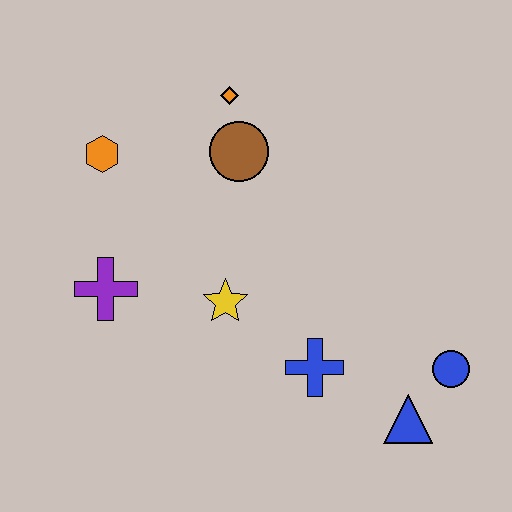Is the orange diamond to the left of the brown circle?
Yes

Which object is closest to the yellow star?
The blue cross is closest to the yellow star.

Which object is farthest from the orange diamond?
The blue triangle is farthest from the orange diamond.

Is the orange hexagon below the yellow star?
No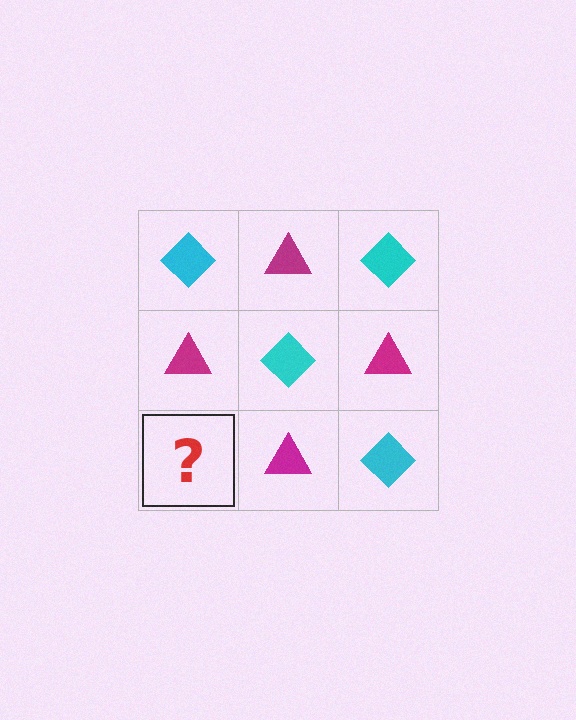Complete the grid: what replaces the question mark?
The question mark should be replaced with a cyan diamond.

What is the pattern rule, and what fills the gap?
The rule is that it alternates cyan diamond and magenta triangle in a checkerboard pattern. The gap should be filled with a cyan diamond.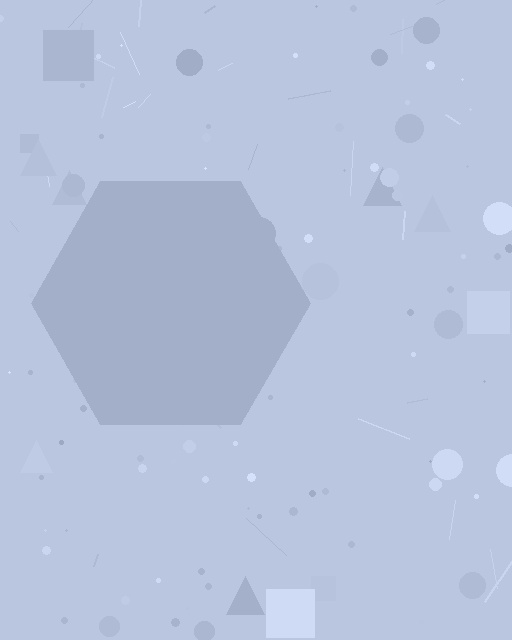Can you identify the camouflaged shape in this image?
The camouflaged shape is a hexagon.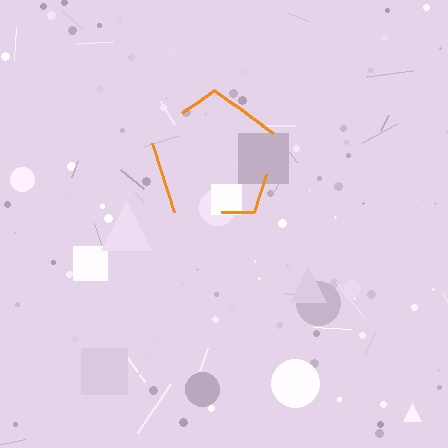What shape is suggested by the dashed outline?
The dashed outline suggests a pentagon.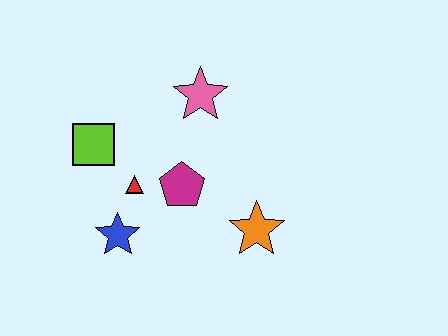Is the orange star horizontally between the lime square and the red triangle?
No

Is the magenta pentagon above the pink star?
No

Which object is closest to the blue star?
The red triangle is closest to the blue star.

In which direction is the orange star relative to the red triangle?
The orange star is to the right of the red triangle.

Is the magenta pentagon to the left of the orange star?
Yes